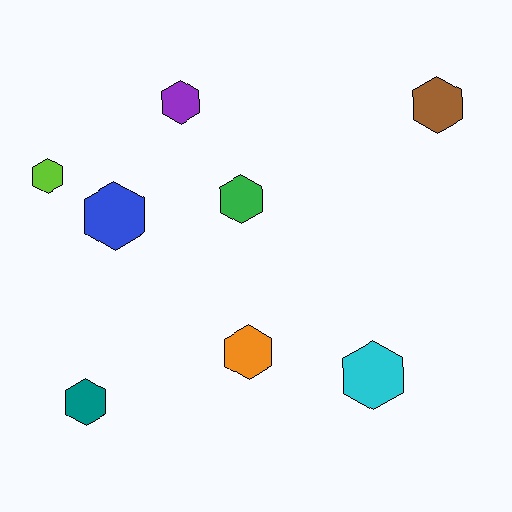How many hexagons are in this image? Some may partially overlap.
There are 8 hexagons.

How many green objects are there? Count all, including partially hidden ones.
There is 1 green object.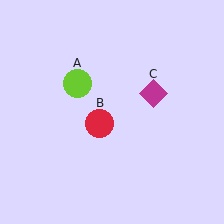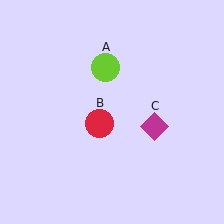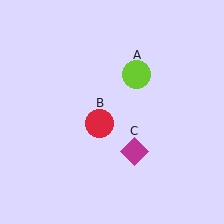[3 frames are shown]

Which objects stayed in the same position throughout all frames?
Red circle (object B) remained stationary.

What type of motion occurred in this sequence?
The lime circle (object A), magenta diamond (object C) rotated clockwise around the center of the scene.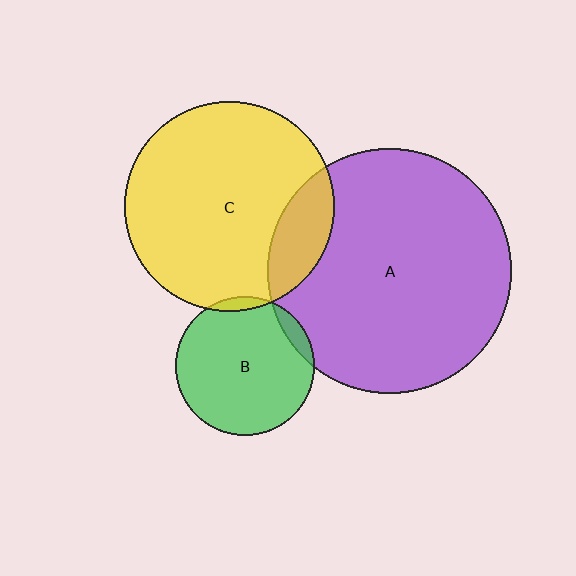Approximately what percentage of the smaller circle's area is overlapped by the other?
Approximately 5%.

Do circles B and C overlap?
Yes.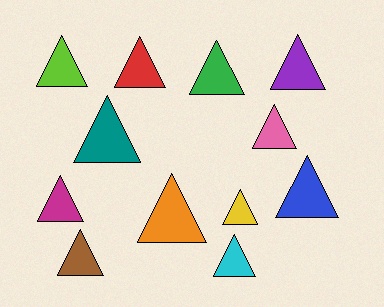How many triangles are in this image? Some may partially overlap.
There are 12 triangles.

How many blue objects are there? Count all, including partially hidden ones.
There is 1 blue object.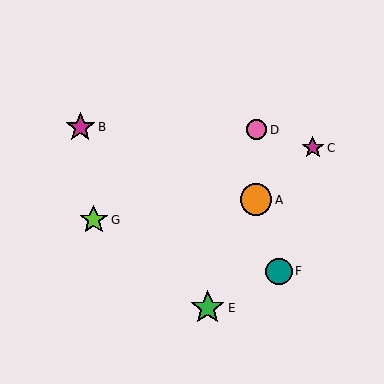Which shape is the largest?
The green star (labeled E) is the largest.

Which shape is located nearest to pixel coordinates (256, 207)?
The orange circle (labeled A) at (256, 200) is nearest to that location.